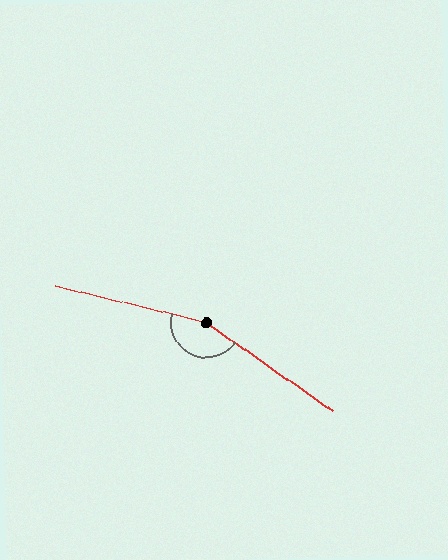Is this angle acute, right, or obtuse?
It is obtuse.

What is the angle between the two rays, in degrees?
Approximately 158 degrees.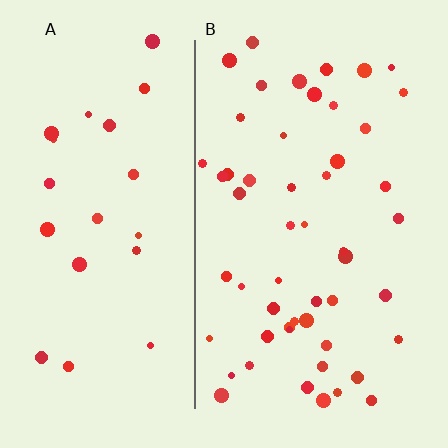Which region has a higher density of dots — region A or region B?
B (the right).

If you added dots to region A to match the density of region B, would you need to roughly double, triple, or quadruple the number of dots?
Approximately double.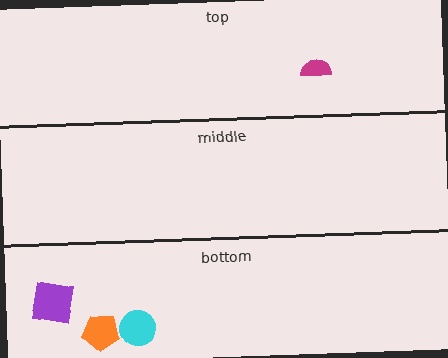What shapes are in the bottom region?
The cyan circle, the orange pentagon, the purple square.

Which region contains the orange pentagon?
The bottom region.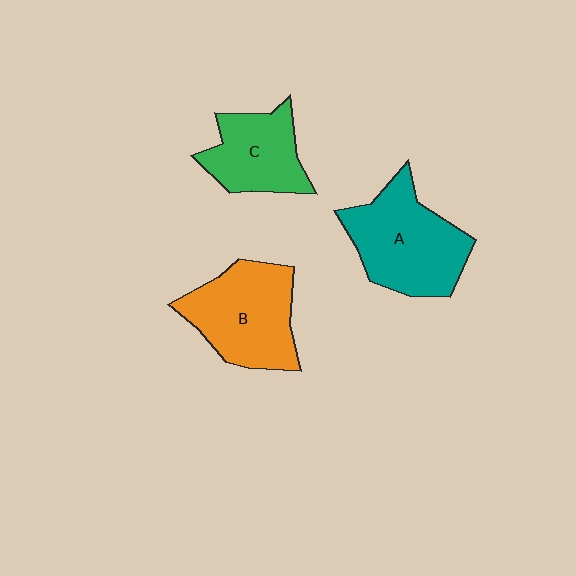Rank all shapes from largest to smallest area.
From largest to smallest: A (teal), B (orange), C (green).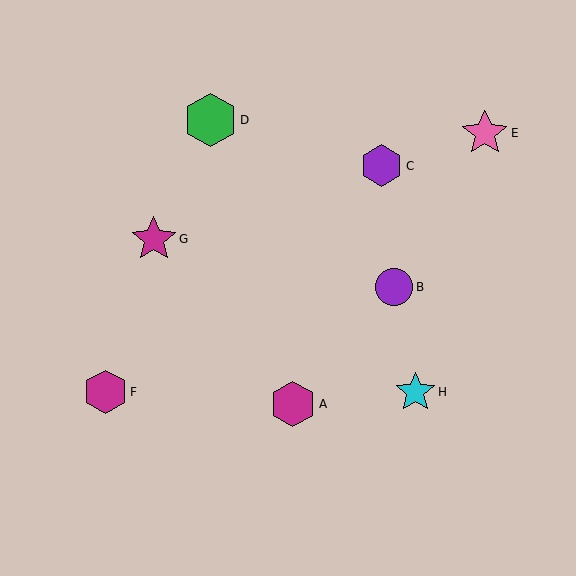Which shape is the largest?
The green hexagon (labeled D) is the largest.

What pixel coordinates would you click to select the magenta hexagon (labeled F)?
Click at (105, 392) to select the magenta hexagon F.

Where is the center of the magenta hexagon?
The center of the magenta hexagon is at (293, 404).